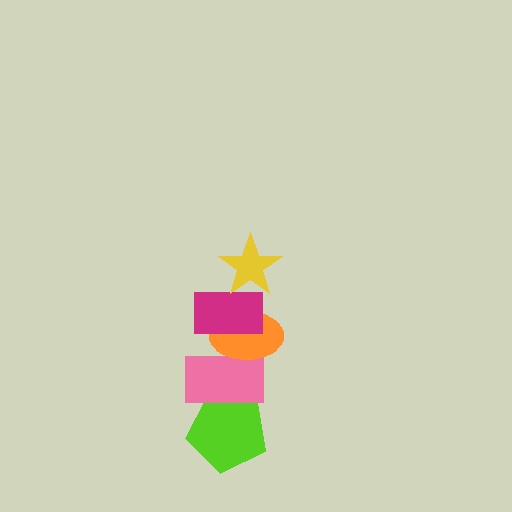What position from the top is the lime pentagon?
The lime pentagon is 5th from the top.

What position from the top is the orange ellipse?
The orange ellipse is 3rd from the top.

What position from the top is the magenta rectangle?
The magenta rectangle is 2nd from the top.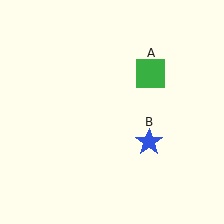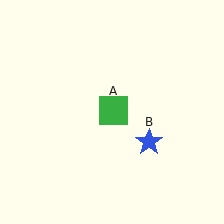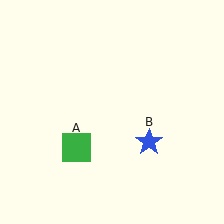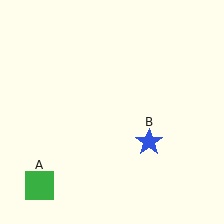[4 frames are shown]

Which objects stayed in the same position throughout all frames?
Blue star (object B) remained stationary.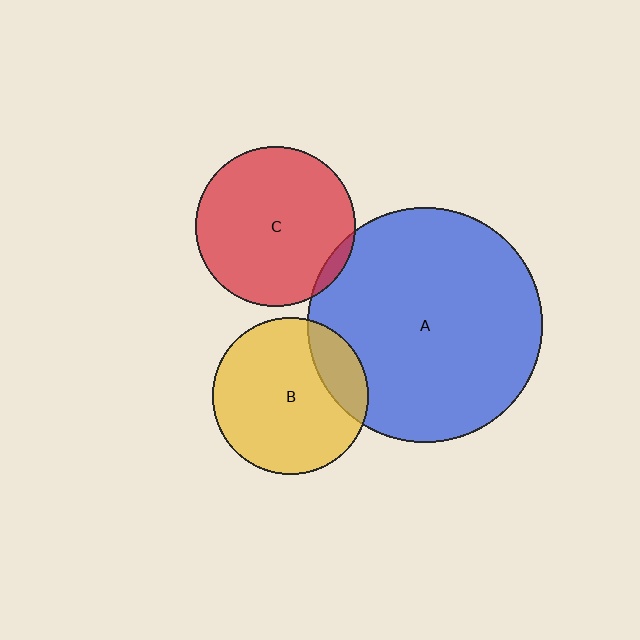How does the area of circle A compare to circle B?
Approximately 2.3 times.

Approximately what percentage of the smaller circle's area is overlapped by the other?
Approximately 5%.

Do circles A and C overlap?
Yes.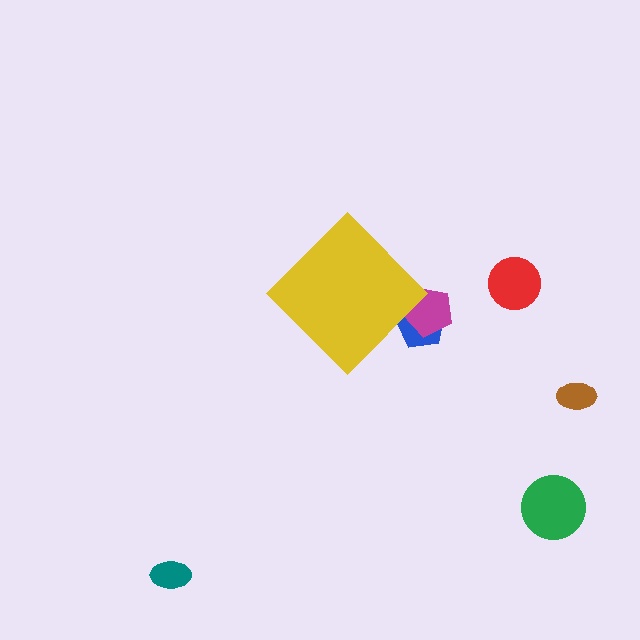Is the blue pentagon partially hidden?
Yes, the blue pentagon is partially hidden behind the yellow diamond.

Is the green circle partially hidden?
No, the green circle is fully visible.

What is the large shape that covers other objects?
A yellow diamond.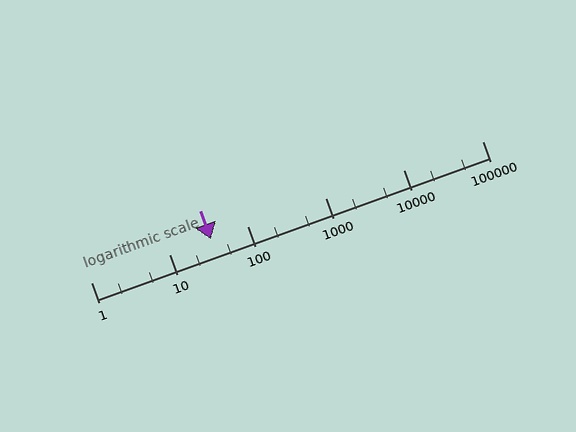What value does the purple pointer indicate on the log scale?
The pointer indicates approximately 34.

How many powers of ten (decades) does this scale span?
The scale spans 5 decades, from 1 to 100000.